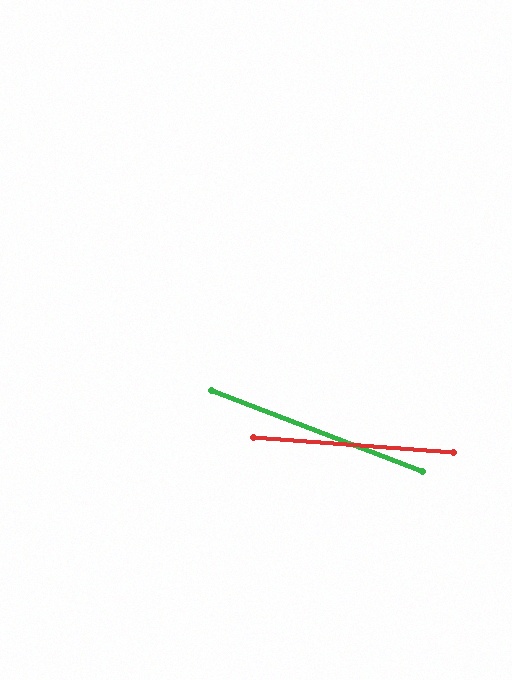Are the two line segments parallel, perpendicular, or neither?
Neither parallel nor perpendicular — they differ by about 17°.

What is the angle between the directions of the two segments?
Approximately 17 degrees.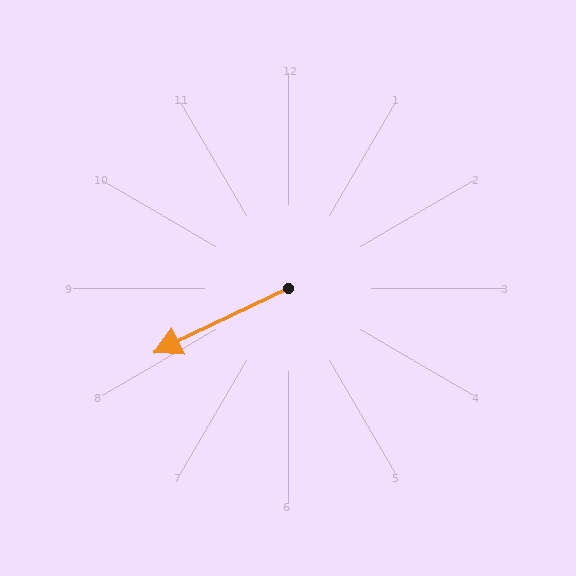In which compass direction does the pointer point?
Southwest.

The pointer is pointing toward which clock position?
Roughly 8 o'clock.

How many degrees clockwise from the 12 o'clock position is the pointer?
Approximately 244 degrees.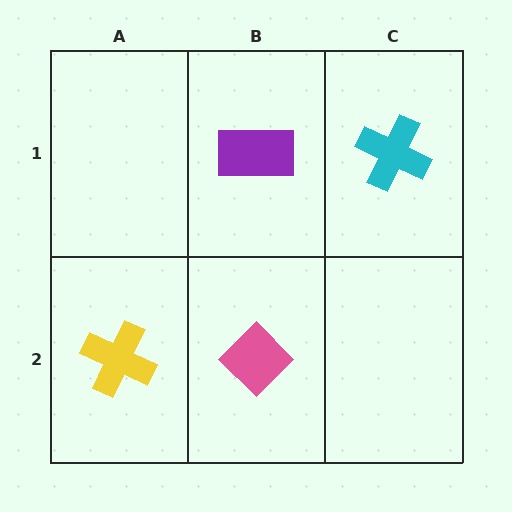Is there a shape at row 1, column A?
No, that cell is empty.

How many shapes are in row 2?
2 shapes.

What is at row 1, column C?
A cyan cross.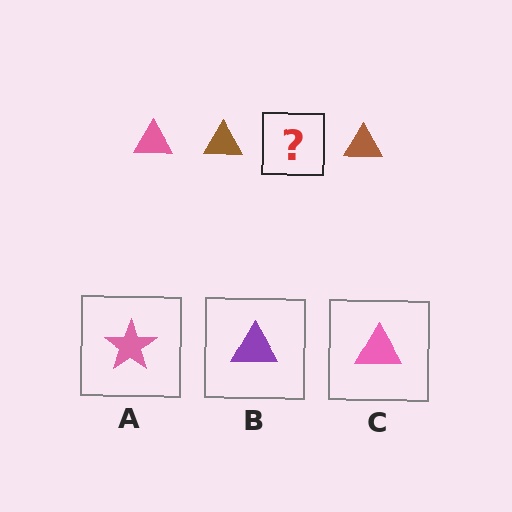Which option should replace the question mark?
Option C.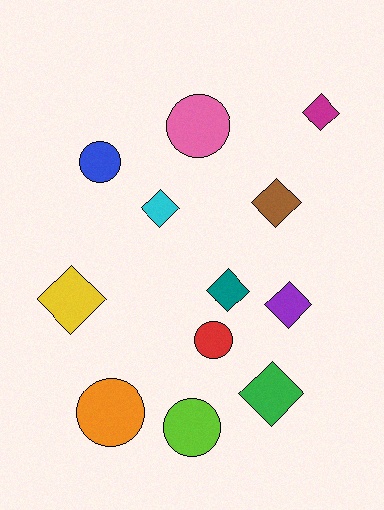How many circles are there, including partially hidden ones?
There are 5 circles.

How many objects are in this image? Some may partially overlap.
There are 12 objects.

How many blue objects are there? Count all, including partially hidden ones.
There is 1 blue object.